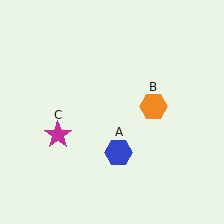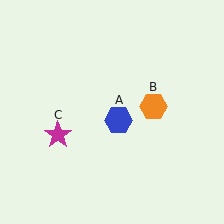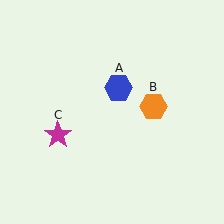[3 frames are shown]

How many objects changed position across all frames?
1 object changed position: blue hexagon (object A).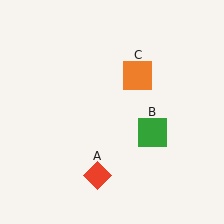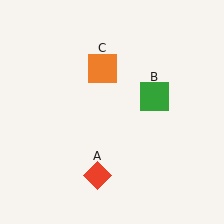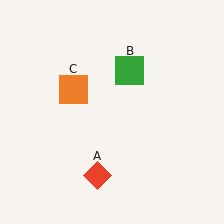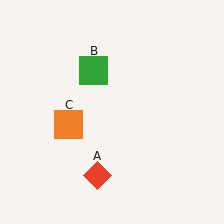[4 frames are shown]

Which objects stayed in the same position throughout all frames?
Red diamond (object A) remained stationary.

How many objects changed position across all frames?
2 objects changed position: green square (object B), orange square (object C).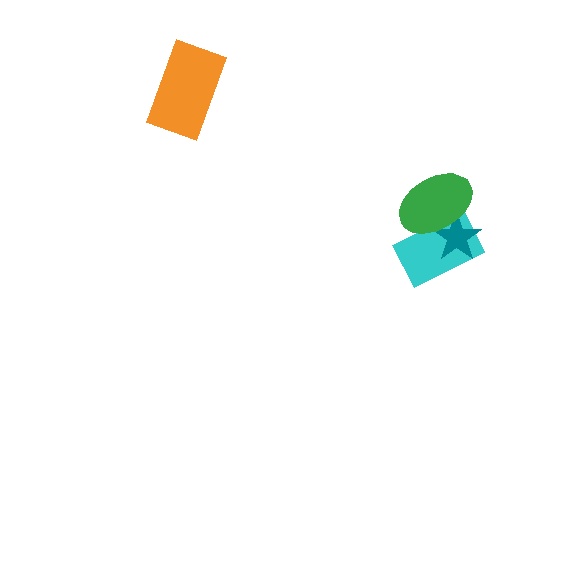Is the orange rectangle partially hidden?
No, no other shape covers it.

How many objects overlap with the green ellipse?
2 objects overlap with the green ellipse.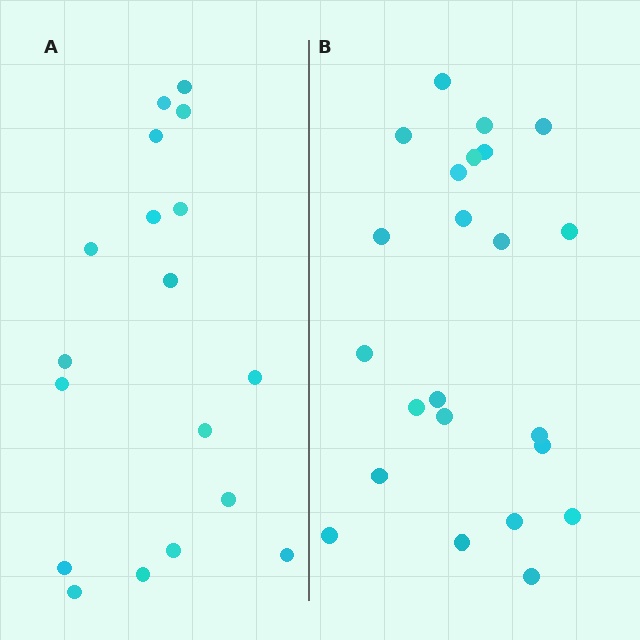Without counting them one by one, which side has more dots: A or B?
Region B (the right region) has more dots.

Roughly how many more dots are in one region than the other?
Region B has about 5 more dots than region A.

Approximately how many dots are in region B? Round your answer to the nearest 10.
About 20 dots. (The exact count is 23, which rounds to 20.)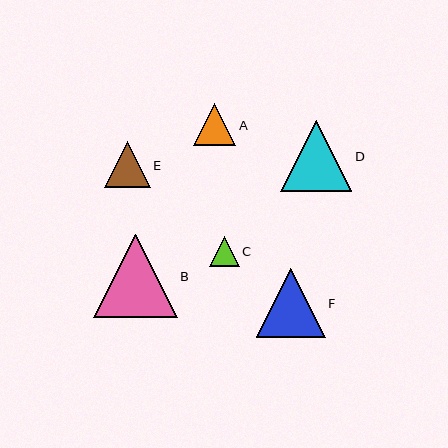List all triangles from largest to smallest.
From largest to smallest: B, D, F, E, A, C.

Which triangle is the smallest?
Triangle C is the smallest with a size of approximately 30 pixels.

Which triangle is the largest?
Triangle B is the largest with a size of approximately 84 pixels.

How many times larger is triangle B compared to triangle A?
Triangle B is approximately 2.0 times the size of triangle A.